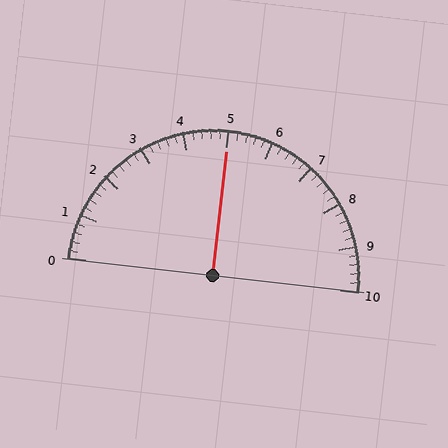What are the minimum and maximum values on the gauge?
The gauge ranges from 0 to 10.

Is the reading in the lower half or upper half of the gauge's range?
The reading is in the upper half of the range (0 to 10).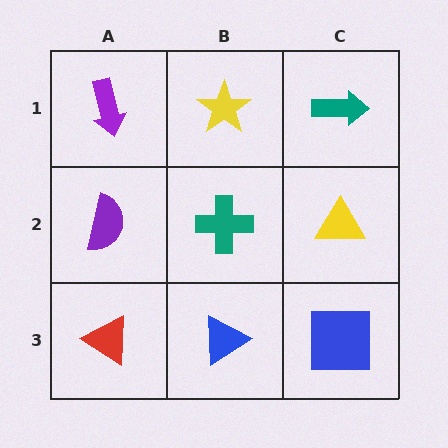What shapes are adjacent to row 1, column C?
A yellow triangle (row 2, column C), a yellow star (row 1, column B).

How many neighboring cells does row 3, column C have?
2.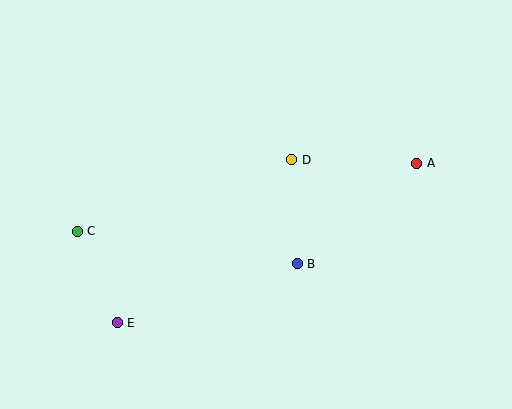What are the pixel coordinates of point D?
Point D is at (292, 160).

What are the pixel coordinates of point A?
Point A is at (417, 163).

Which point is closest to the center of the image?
Point D at (292, 160) is closest to the center.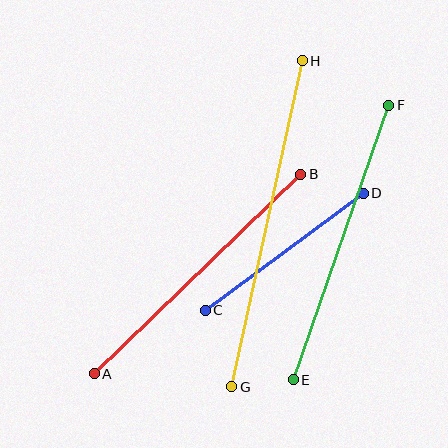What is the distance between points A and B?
The distance is approximately 287 pixels.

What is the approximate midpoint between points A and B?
The midpoint is at approximately (198, 274) pixels.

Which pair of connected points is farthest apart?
Points G and H are farthest apart.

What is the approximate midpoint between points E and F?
The midpoint is at approximately (341, 242) pixels.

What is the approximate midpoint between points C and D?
The midpoint is at approximately (284, 252) pixels.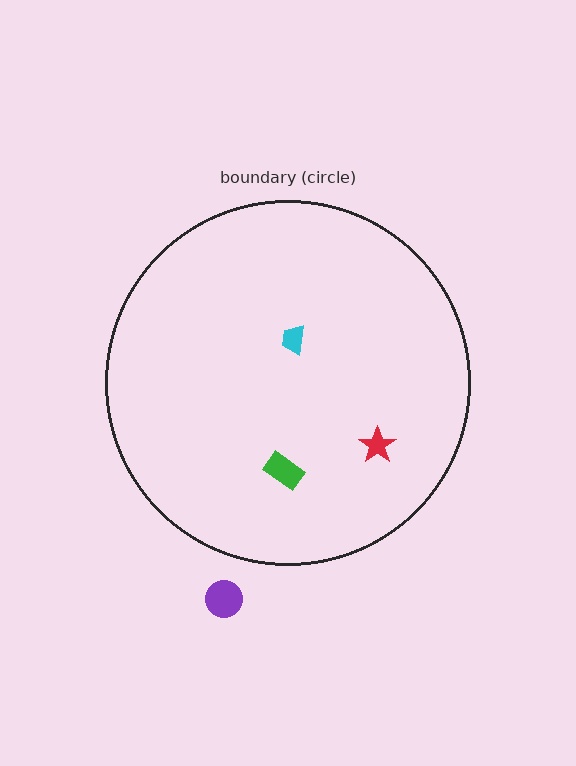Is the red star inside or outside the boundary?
Inside.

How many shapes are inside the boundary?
3 inside, 1 outside.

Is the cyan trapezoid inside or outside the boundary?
Inside.